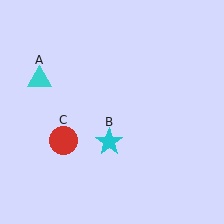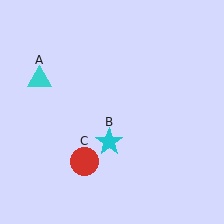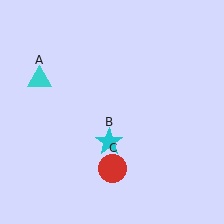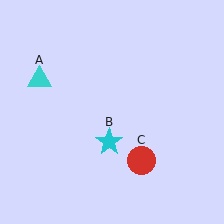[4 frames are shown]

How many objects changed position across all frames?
1 object changed position: red circle (object C).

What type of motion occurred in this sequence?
The red circle (object C) rotated counterclockwise around the center of the scene.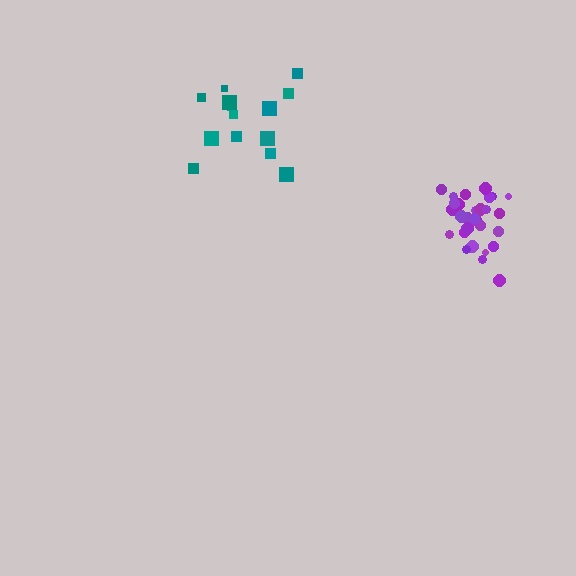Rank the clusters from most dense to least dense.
purple, teal.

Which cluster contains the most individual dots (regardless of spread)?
Purple (32).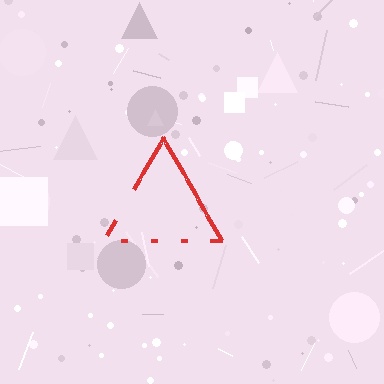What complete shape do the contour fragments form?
The contour fragments form a triangle.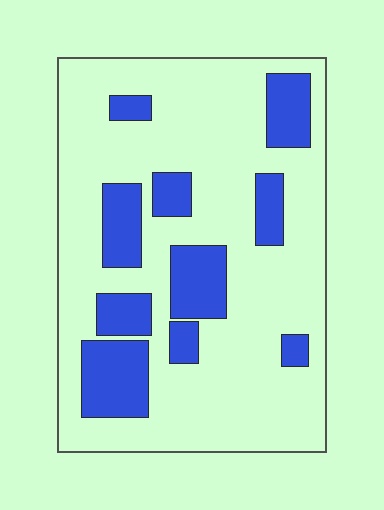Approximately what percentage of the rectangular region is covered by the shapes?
Approximately 25%.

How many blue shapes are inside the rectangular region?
10.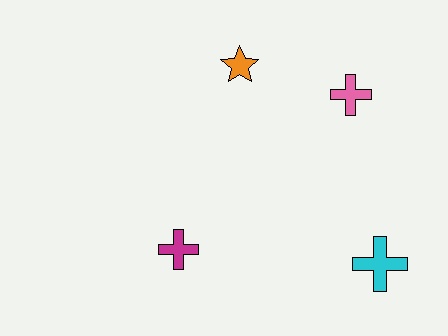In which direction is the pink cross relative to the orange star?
The pink cross is to the right of the orange star.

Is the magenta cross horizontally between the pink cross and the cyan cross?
No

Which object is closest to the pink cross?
The orange star is closest to the pink cross.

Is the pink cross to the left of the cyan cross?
Yes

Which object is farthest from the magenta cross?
The pink cross is farthest from the magenta cross.